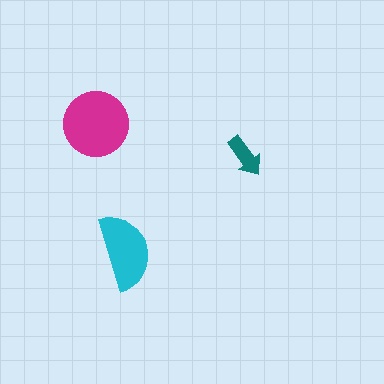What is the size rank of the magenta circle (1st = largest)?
1st.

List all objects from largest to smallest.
The magenta circle, the cyan semicircle, the teal arrow.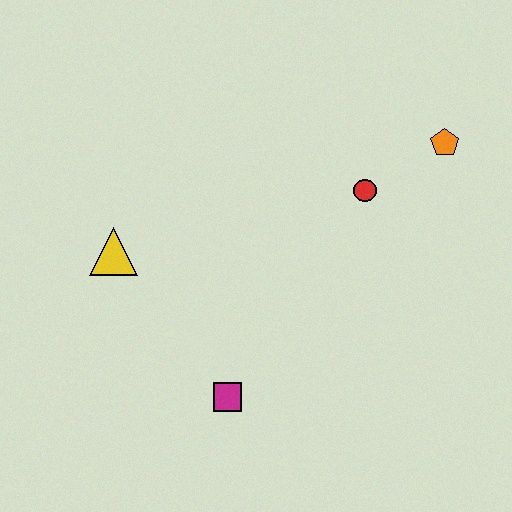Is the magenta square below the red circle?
Yes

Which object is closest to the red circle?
The orange pentagon is closest to the red circle.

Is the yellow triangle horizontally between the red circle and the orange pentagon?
No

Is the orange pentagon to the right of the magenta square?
Yes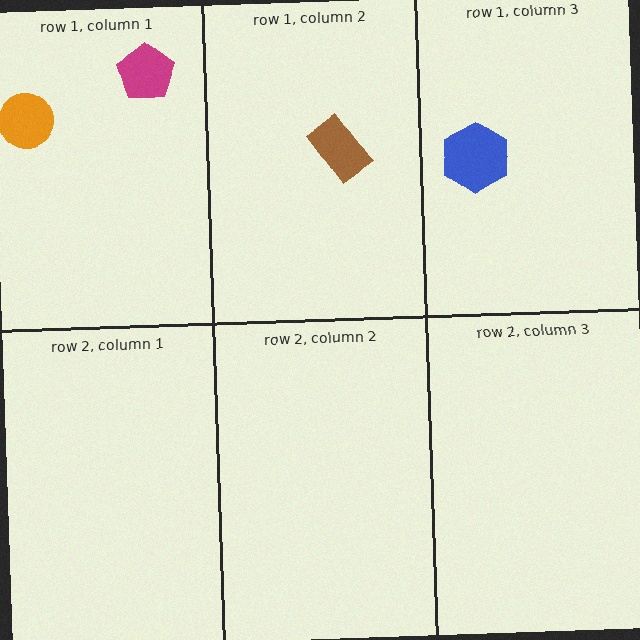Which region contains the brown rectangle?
The row 1, column 2 region.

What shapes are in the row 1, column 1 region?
The magenta pentagon, the orange circle.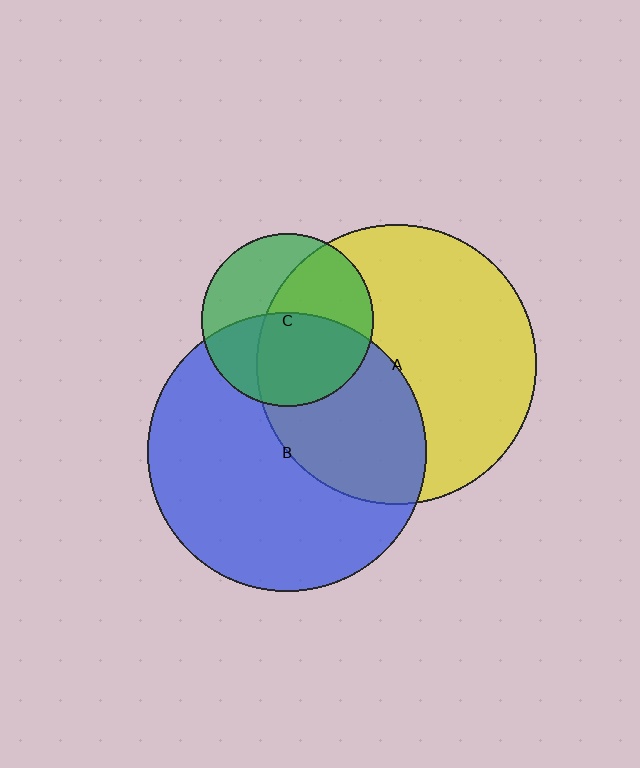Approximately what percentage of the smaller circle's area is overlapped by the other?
Approximately 50%.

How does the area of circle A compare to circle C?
Approximately 2.6 times.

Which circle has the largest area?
Circle A (yellow).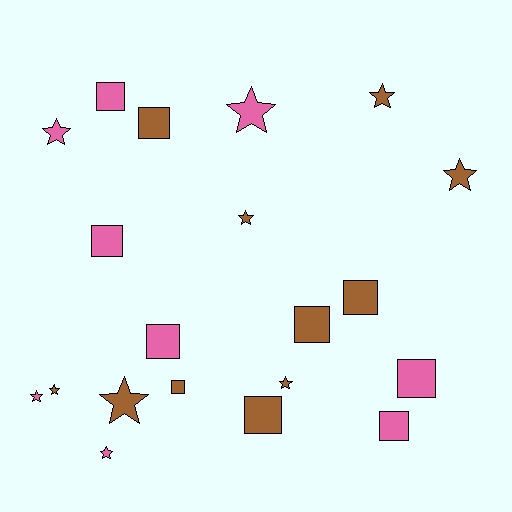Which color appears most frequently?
Brown, with 11 objects.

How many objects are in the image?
There are 20 objects.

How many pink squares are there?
There are 5 pink squares.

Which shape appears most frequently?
Star, with 10 objects.